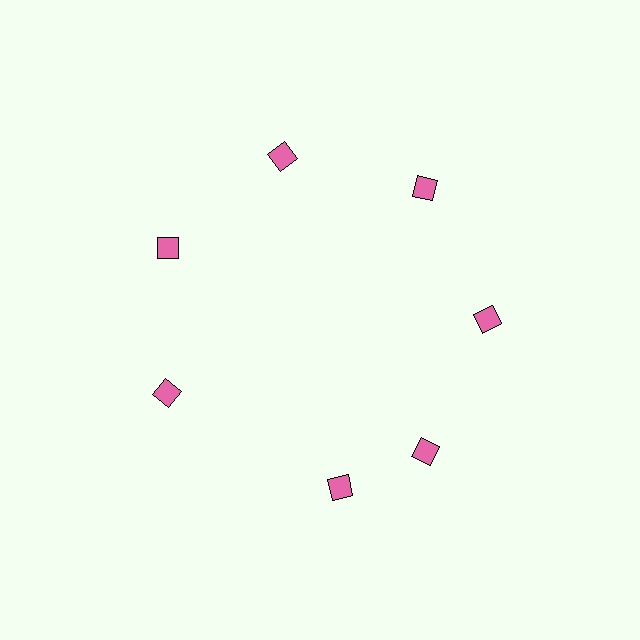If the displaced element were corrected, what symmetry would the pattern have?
It would have 7-fold rotational symmetry — the pattern would map onto itself every 51 degrees.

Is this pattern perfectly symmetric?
No. The 7 pink diamonds are arranged in a ring, but one element near the 6 o'clock position is rotated out of alignment along the ring, breaking the 7-fold rotational symmetry.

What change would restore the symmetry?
The symmetry would be restored by rotating it back into even spacing with its neighbors so that all 7 diamonds sit at equal angles and equal distance from the center.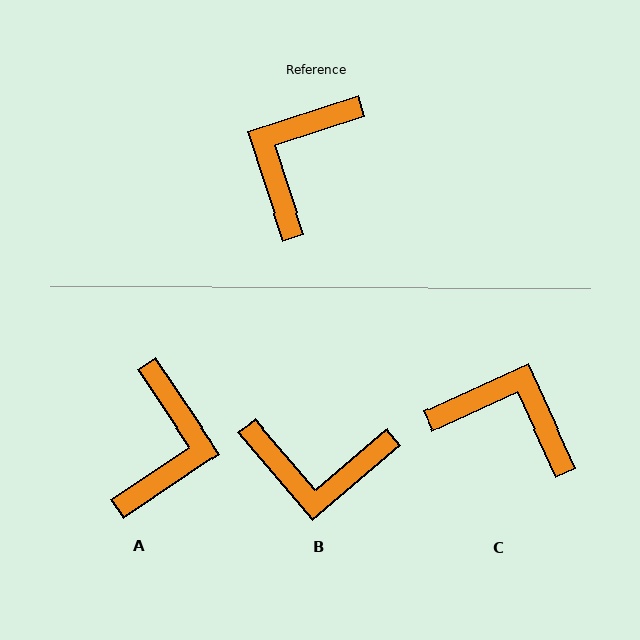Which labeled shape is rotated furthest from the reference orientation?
A, about 164 degrees away.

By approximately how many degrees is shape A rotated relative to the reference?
Approximately 164 degrees clockwise.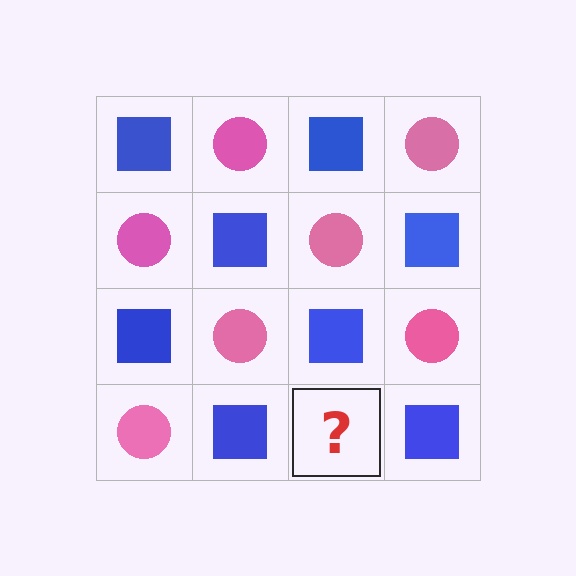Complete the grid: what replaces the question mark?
The question mark should be replaced with a pink circle.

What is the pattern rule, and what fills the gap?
The rule is that it alternates blue square and pink circle in a checkerboard pattern. The gap should be filled with a pink circle.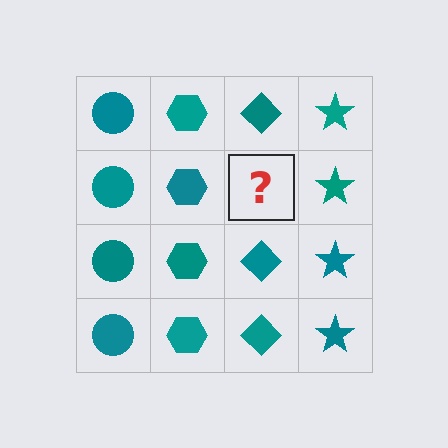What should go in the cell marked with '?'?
The missing cell should contain a teal diamond.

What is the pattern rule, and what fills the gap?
The rule is that each column has a consistent shape. The gap should be filled with a teal diamond.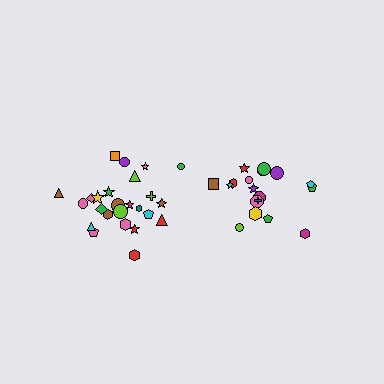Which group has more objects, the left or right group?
The left group.